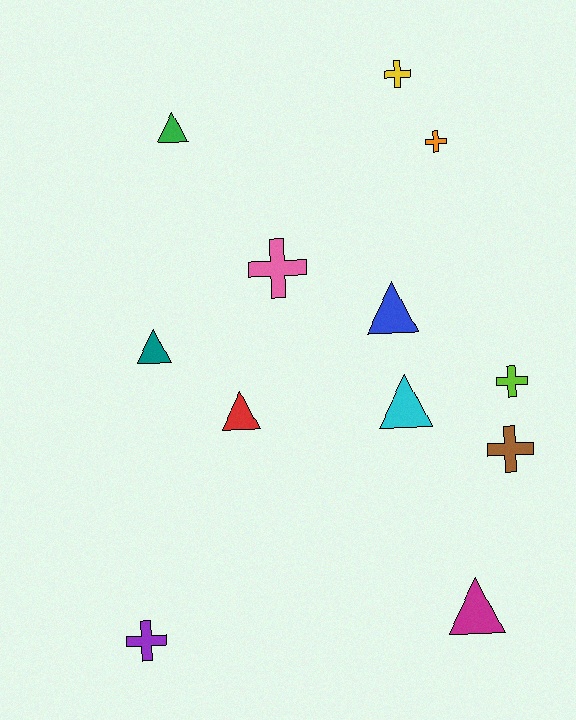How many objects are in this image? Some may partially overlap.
There are 12 objects.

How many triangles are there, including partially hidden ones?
There are 6 triangles.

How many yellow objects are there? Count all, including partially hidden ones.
There is 1 yellow object.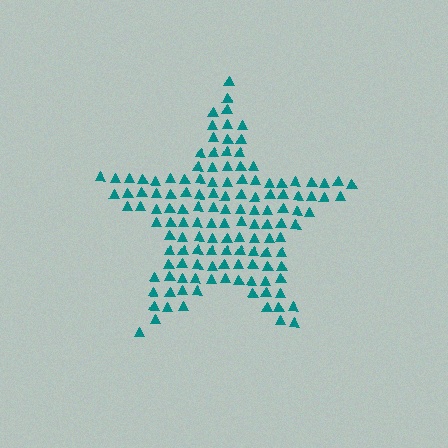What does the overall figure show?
The overall figure shows a star.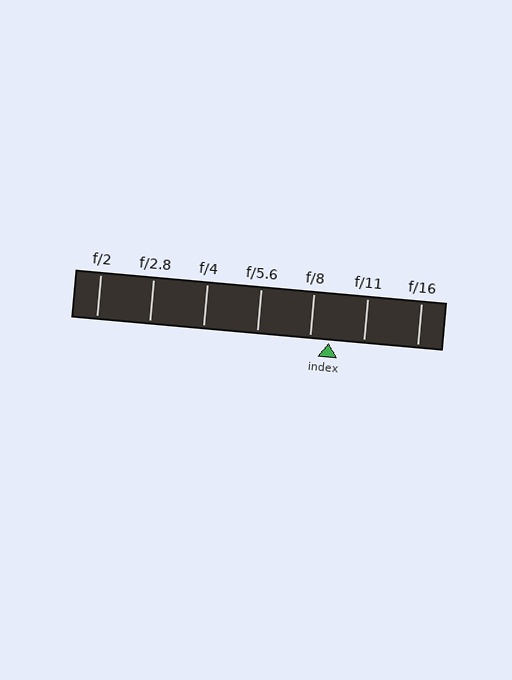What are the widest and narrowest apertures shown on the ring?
The widest aperture shown is f/2 and the narrowest is f/16.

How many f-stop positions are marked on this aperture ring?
There are 7 f-stop positions marked.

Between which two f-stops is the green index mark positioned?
The index mark is between f/8 and f/11.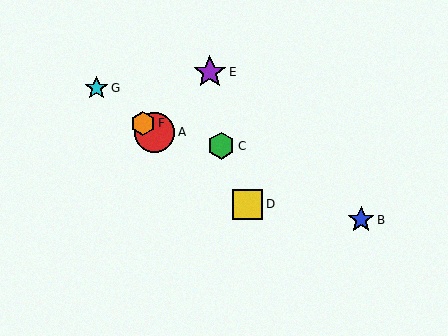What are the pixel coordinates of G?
Object G is at (97, 88).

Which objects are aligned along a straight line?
Objects A, D, F, G are aligned along a straight line.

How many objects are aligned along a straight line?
4 objects (A, D, F, G) are aligned along a straight line.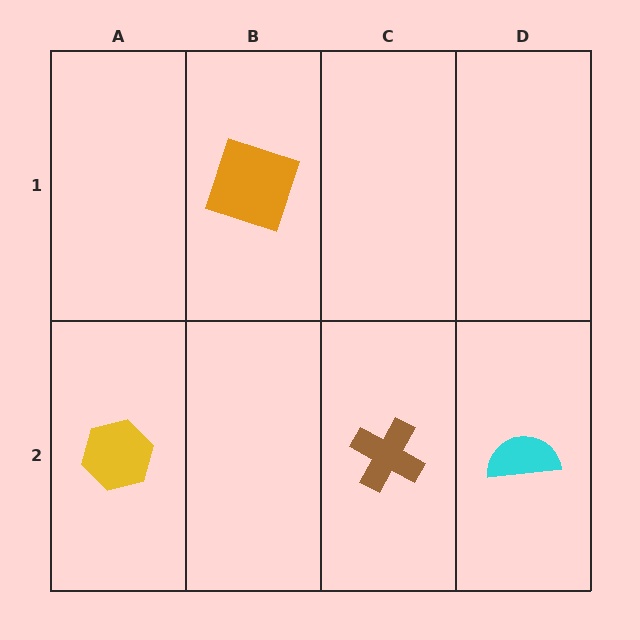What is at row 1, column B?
An orange square.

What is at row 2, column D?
A cyan semicircle.